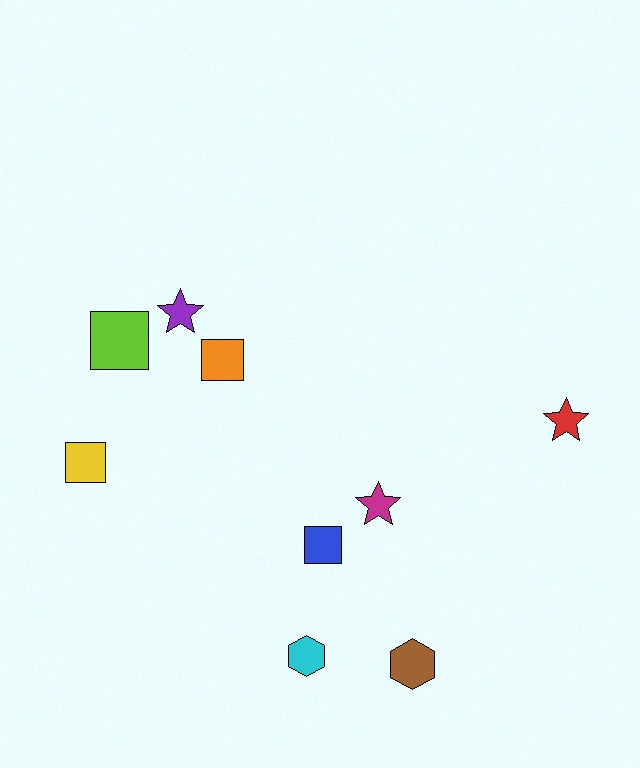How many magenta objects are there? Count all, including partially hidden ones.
There is 1 magenta object.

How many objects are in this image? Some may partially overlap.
There are 9 objects.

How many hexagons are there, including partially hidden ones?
There are 2 hexagons.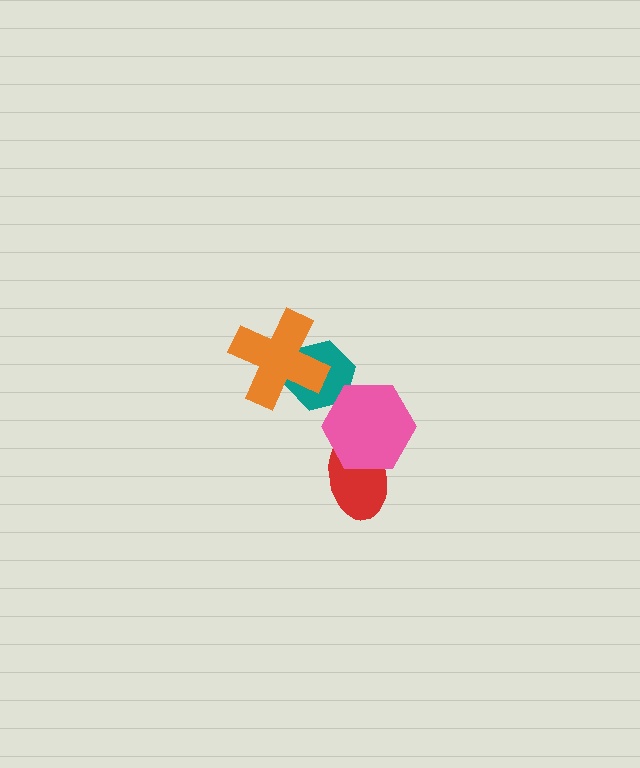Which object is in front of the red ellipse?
The pink hexagon is in front of the red ellipse.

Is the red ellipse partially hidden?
Yes, it is partially covered by another shape.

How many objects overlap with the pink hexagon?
2 objects overlap with the pink hexagon.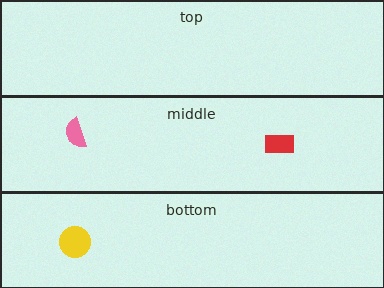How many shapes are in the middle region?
2.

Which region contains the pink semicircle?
The middle region.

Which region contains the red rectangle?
The middle region.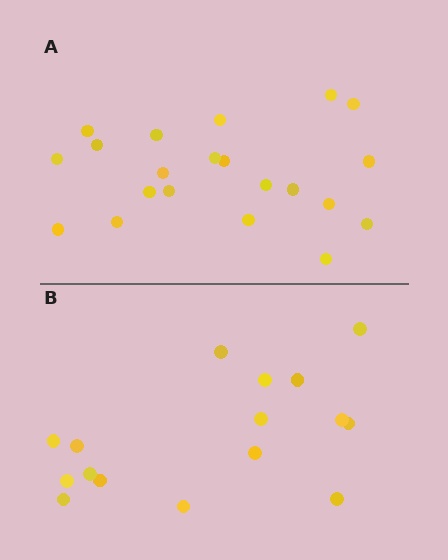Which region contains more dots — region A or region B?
Region A (the top region) has more dots.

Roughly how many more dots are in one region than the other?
Region A has about 5 more dots than region B.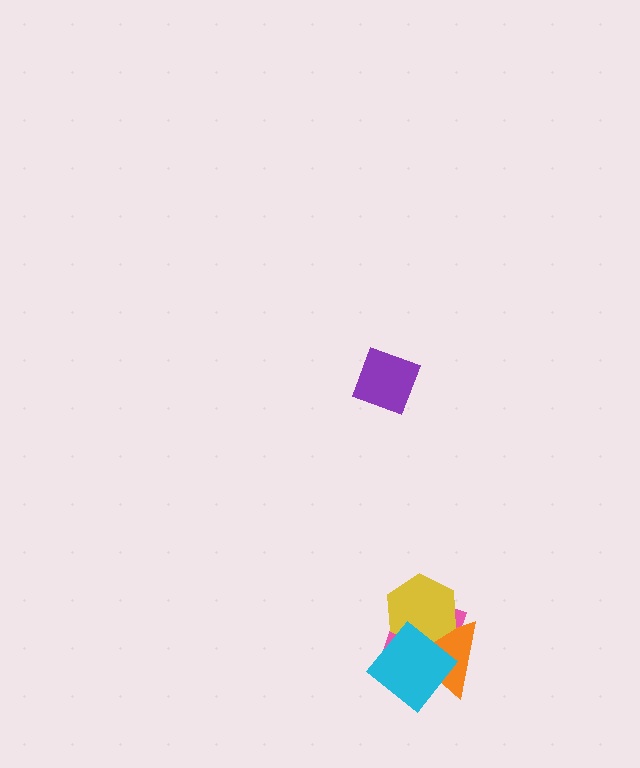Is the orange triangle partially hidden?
Yes, it is partially covered by another shape.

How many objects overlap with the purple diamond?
0 objects overlap with the purple diamond.